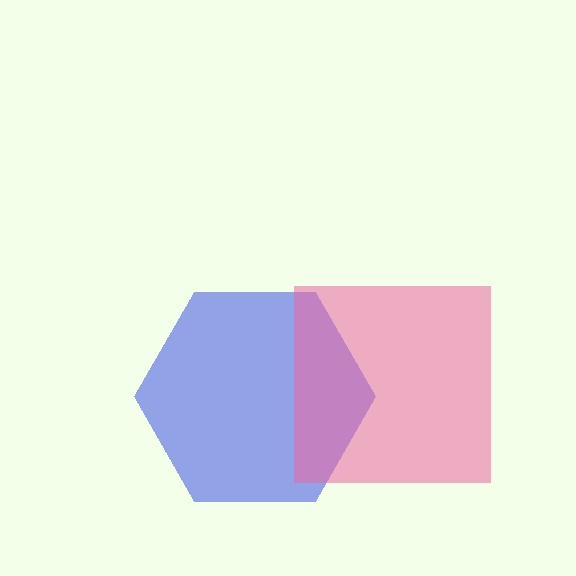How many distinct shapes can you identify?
There are 2 distinct shapes: a blue hexagon, a pink square.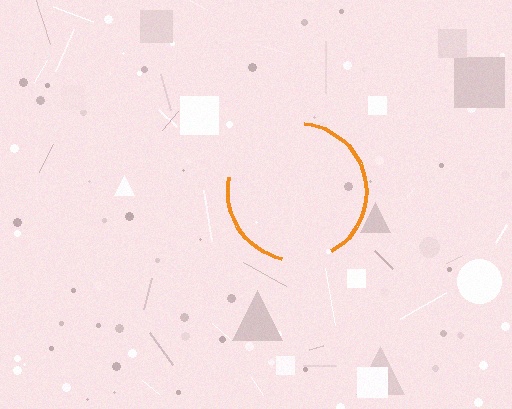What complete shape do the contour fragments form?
The contour fragments form a circle.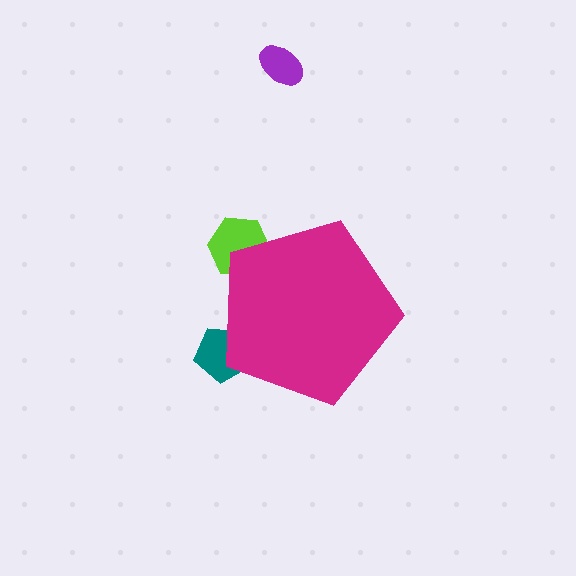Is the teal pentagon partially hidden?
Yes, the teal pentagon is partially hidden behind the magenta pentagon.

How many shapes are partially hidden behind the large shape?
2 shapes are partially hidden.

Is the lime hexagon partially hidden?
Yes, the lime hexagon is partially hidden behind the magenta pentagon.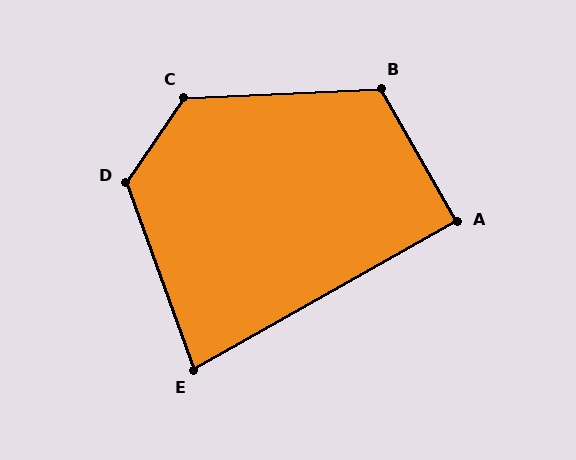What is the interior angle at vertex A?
Approximately 90 degrees (approximately right).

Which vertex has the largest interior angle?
C, at approximately 127 degrees.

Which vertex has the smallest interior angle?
E, at approximately 80 degrees.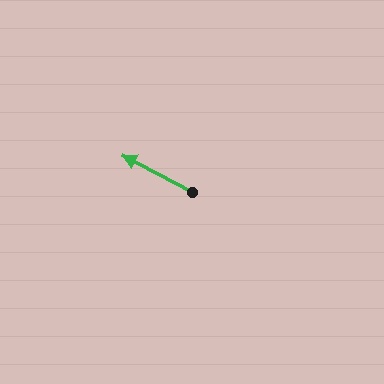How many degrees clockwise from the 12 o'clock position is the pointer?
Approximately 298 degrees.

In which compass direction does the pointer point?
Northwest.